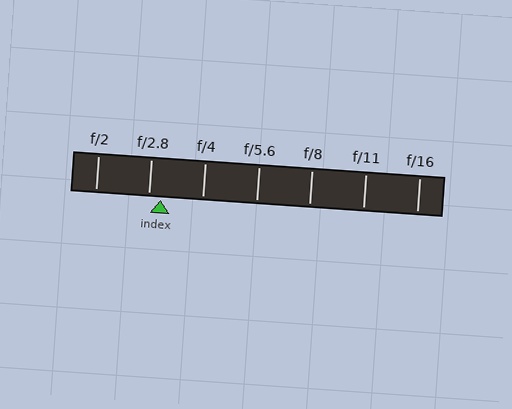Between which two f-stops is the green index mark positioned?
The index mark is between f/2.8 and f/4.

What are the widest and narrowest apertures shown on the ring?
The widest aperture shown is f/2 and the narrowest is f/16.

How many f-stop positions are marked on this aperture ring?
There are 7 f-stop positions marked.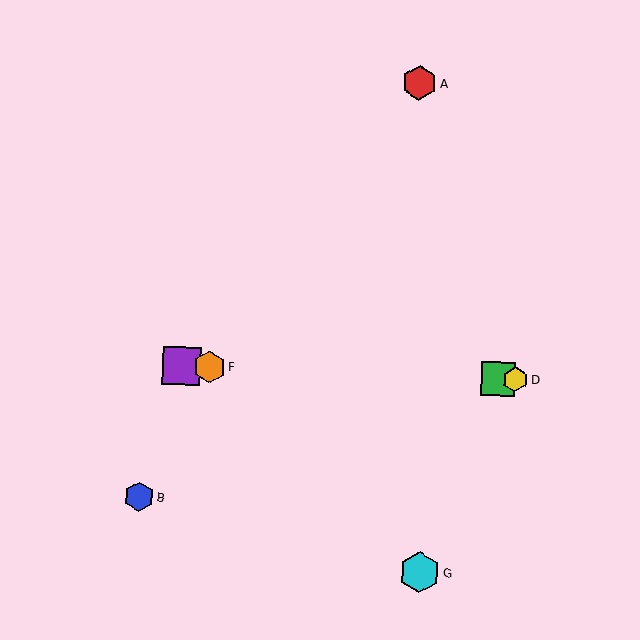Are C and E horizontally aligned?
Yes, both are at y≈379.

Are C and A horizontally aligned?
No, C is at y≈379 and A is at y≈83.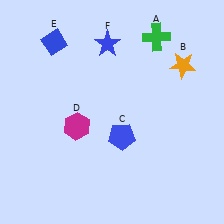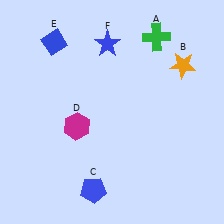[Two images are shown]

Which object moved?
The blue pentagon (C) moved down.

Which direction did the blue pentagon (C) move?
The blue pentagon (C) moved down.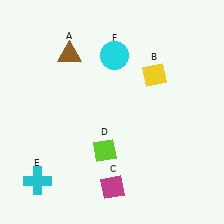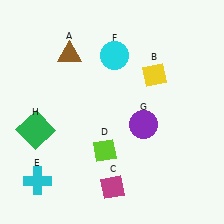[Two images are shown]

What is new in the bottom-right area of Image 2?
A purple circle (G) was added in the bottom-right area of Image 2.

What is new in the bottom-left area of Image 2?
A green square (H) was added in the bottom-left area of Image 2.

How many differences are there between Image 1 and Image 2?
There are 2 differences between the two images.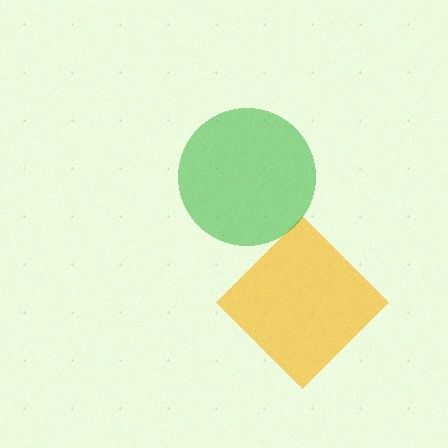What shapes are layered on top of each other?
The layered shapes are: a yellow diamond, a green circle.